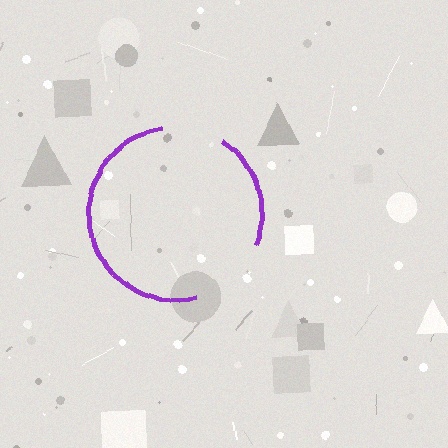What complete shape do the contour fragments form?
The contour fragments form a circle.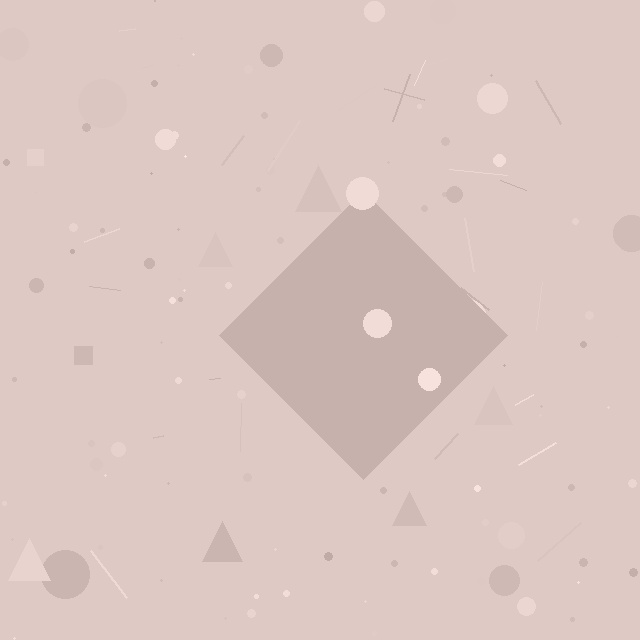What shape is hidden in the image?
A diamond is hidden in the image.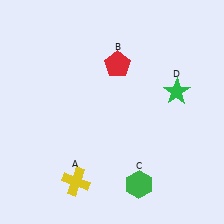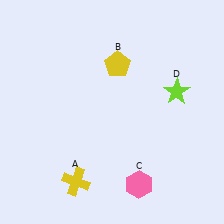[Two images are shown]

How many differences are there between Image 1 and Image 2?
There are 3 differences between the two images.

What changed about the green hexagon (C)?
In Image 1, C is green. In Image 2, it changed to pink.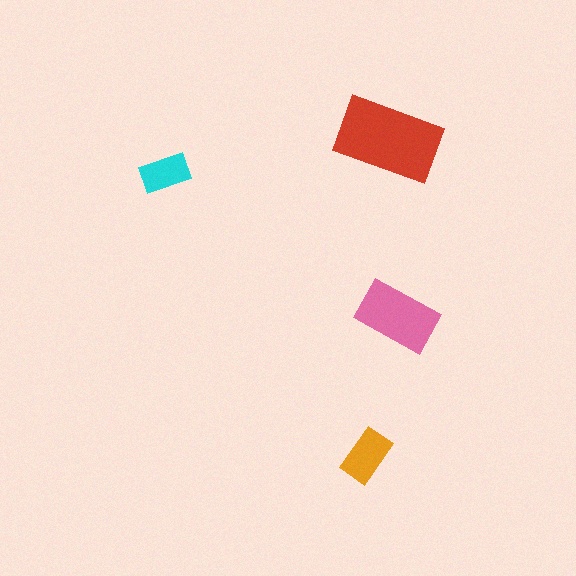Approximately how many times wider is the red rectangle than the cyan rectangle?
About 2 times wider.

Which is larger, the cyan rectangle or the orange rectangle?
The orange one.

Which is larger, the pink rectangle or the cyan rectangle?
The pink one.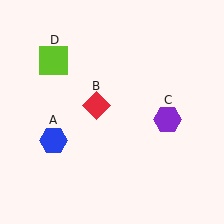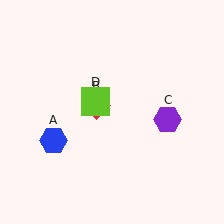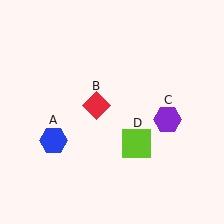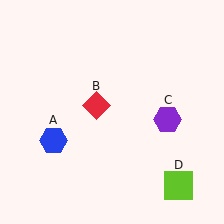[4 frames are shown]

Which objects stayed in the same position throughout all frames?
Blue hexagon (object A) and red diamond (object B) and purple hexagon (object C) remained stationary.